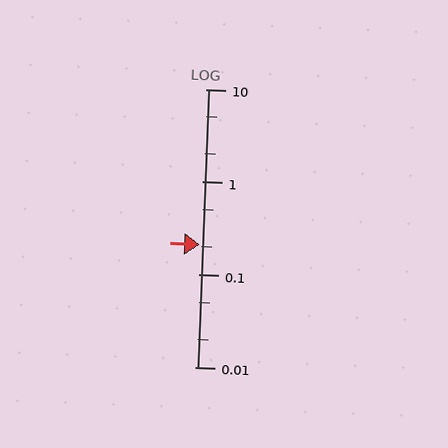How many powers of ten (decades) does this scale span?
The scale spans 3 decades, from 0.01 to 10.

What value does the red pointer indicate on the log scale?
The pointer indicates approximately 0.21.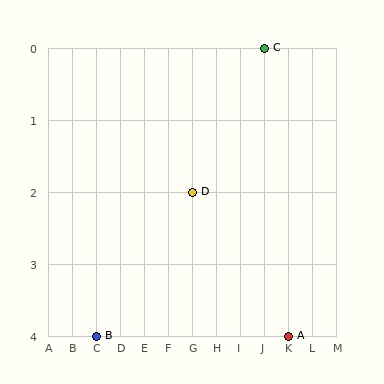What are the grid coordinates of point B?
Point B is at grid coordinates (C, 4).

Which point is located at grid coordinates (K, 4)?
Point A is at (K, 4).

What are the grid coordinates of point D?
Point D is at grid coordinates (G, 2).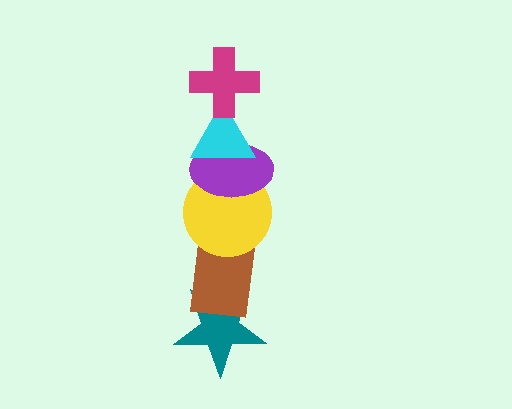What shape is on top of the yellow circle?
The purple ellipse is on top of the yellow circle.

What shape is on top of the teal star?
The brown rectangle is on top of the teal star.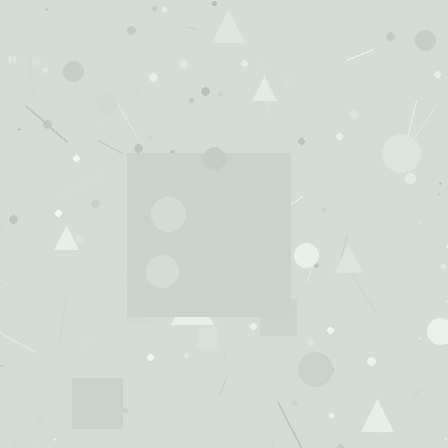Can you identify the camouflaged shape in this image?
The camouflaged shape is a square.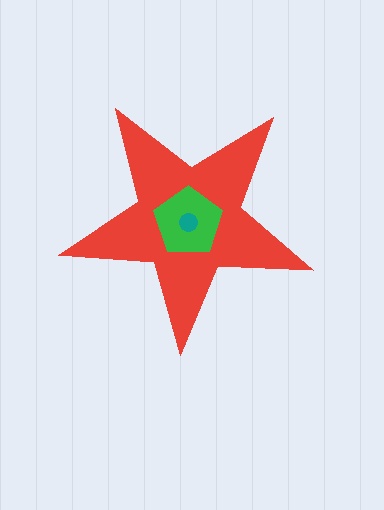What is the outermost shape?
The red star.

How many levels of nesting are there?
3.